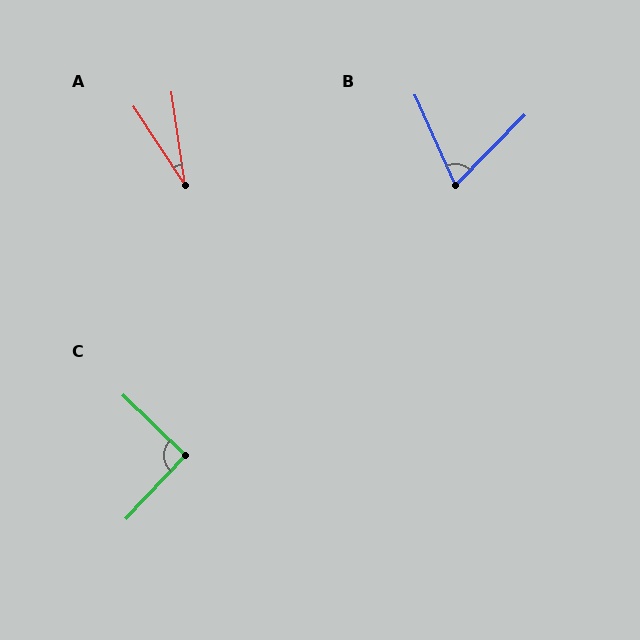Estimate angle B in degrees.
Approximately 69 degrees.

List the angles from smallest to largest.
A (25°), B (69°), C (91°).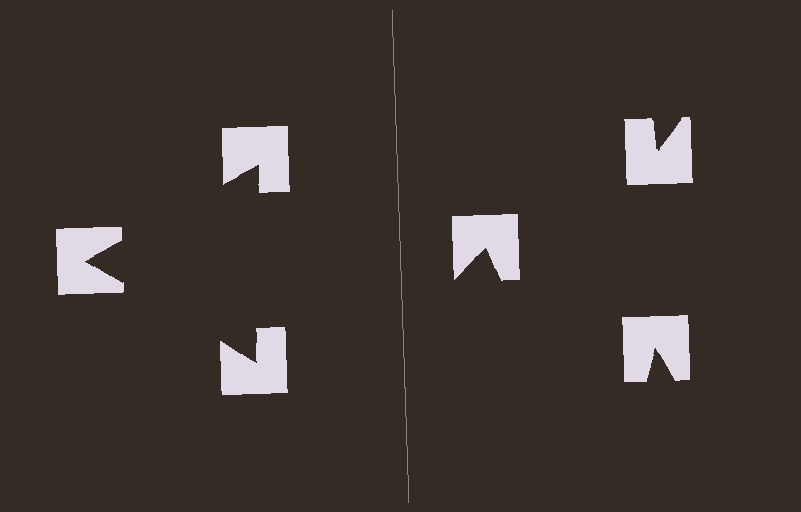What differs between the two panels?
The notched squares are positioned identically on both sides; only the wedge orientations differ. On the left they align to a triangle; on the right they are misaligned.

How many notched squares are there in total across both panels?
6 — 3 on each side.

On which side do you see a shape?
An illusory triangle appears on the left side. On the right side the wedge cuts are rotated, so no coherent shape forms.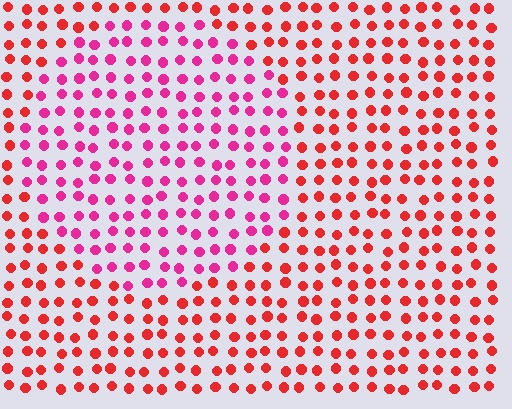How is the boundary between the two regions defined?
The boundary is defined purely by a slight shift in hue (about 35 degrees). Spacing, size, and orientation are identical on both sides.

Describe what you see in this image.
The image is filled with small red elements in a uniform arrangement. A circle-shaped region is visible where the elements are tinted to a slightly different hue, forming a subtle color boundary.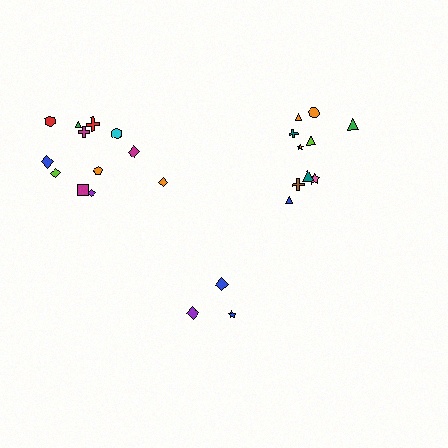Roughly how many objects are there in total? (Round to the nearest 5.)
Roughly 25 objects in total.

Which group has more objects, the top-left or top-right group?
The top-left group.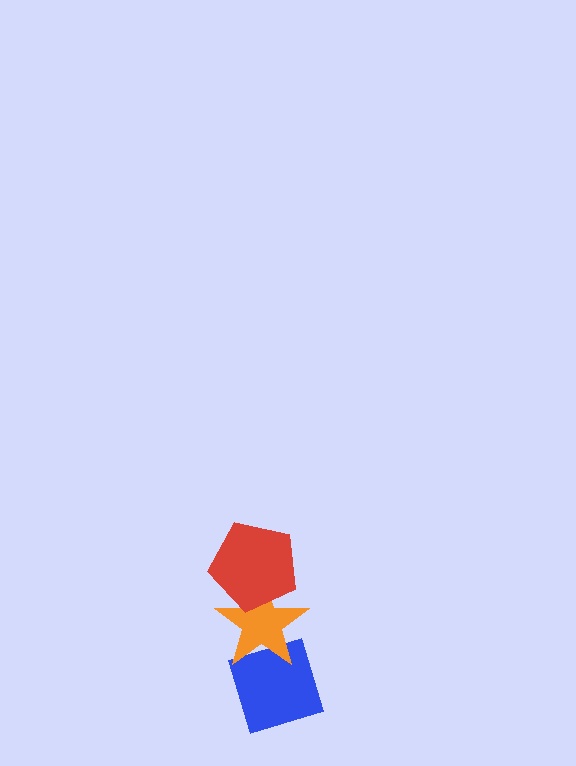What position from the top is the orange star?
The orange star is 2nd from the top.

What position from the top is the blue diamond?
The blue diamond is 3rd from the top.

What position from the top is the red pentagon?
The red pentagon is 1st from the top.